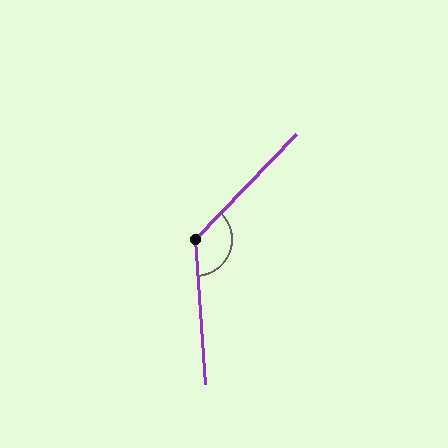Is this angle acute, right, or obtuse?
It is obtuse.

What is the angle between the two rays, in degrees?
Approximately 132 degrees.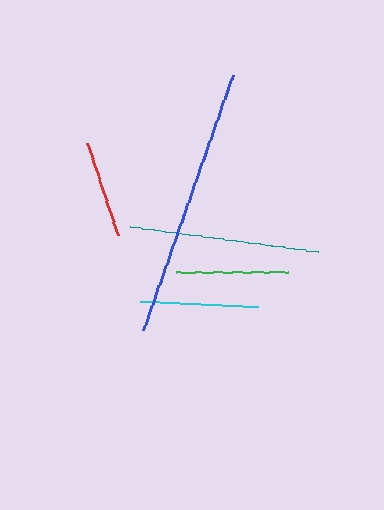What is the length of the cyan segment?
The cyan segment is approximately 119 pixels long.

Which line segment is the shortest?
The red line is the shortest at approximately 97 pixels.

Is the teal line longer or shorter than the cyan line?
The teal line is longer than the cyan line.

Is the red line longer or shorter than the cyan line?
The cyan line is longer than the red line.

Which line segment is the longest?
The blue line is the longest at approximately 271 pixels.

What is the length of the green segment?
The green segment is approximately 112 pixels long.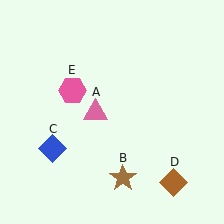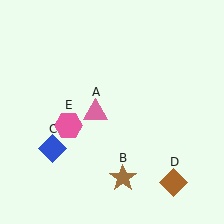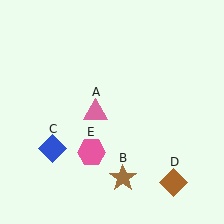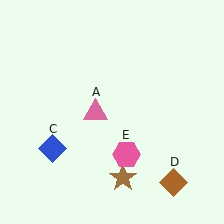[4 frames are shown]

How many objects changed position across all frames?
1 object changed position: pink hexagon (object E).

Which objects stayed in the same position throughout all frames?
Pink triangle (object A) and brown star (object B) and blue diamond (object C) and brown diamond (object D) remained stationary.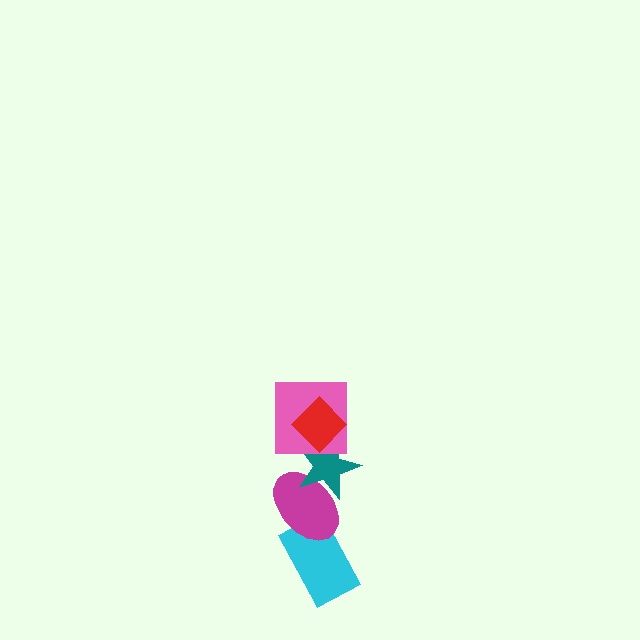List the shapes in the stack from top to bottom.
From top to bottom: the red diamond, the pink square, the teal star, the magenta ellipse, the cyan rectangle.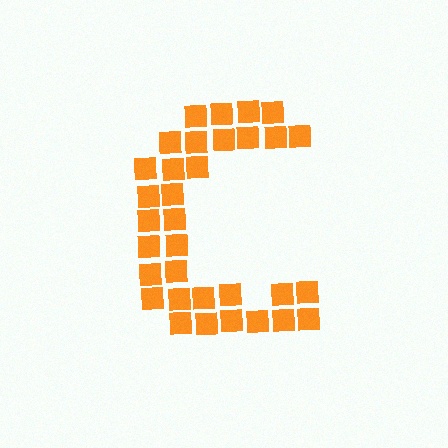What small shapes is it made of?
It is made of small squares.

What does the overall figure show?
The overall figure shows the letter C.